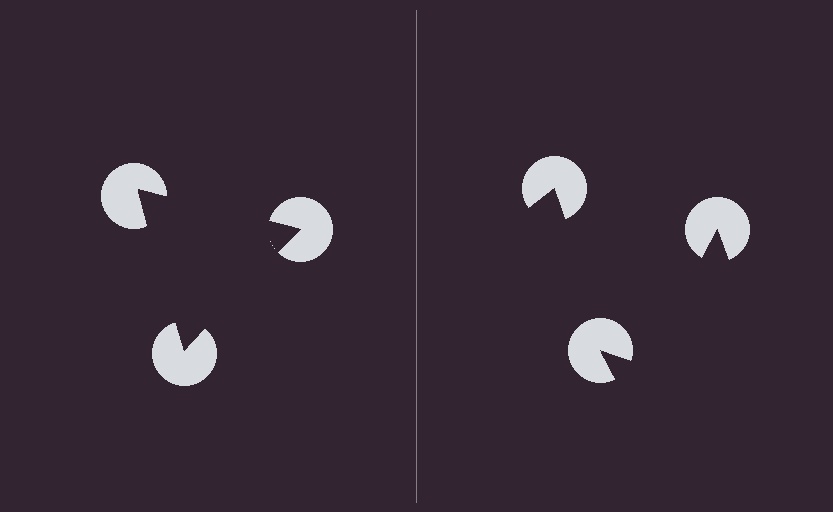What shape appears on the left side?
An illusory triangle.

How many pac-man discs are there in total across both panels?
6 — 3 on each side.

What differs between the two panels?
The pac-man discs are positioned identically on both sides; only the wedge orientations differ. On the left they align to a triangle; on the right they are misaligned.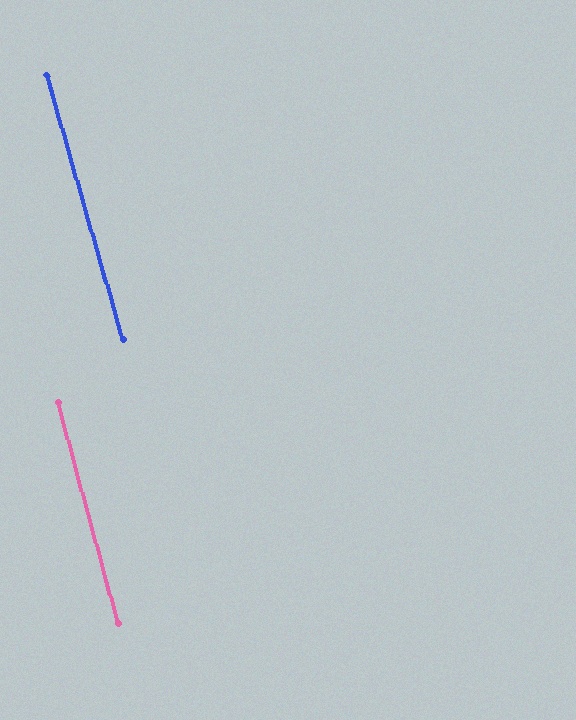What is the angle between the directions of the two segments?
Approximately 1 degree.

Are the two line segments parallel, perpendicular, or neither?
Parallel — their directions differ by only 0.9°.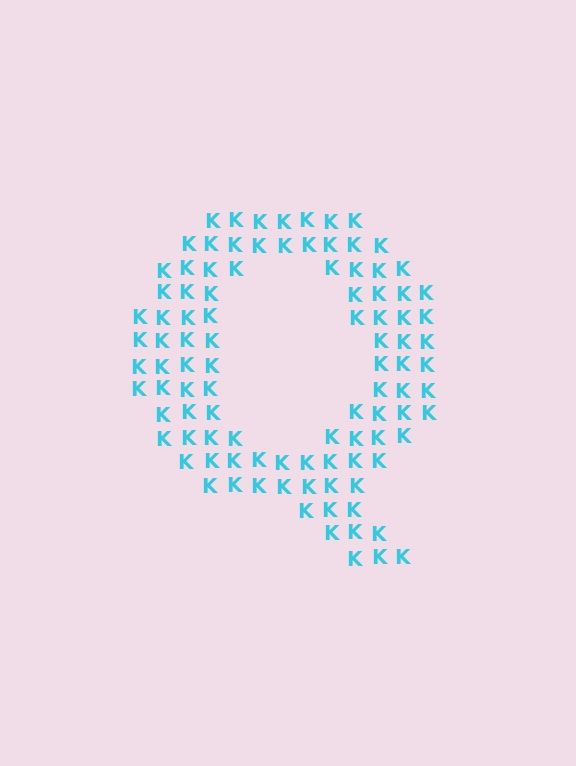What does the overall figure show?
The overall figure shows the letter Q.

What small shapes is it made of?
It is made of small letter K's.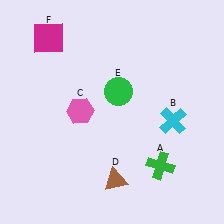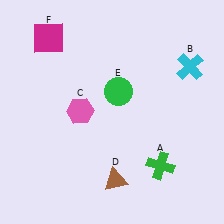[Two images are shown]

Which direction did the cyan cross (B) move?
The cyan cross (B) moved up.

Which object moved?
The cyan cross (B) moved up.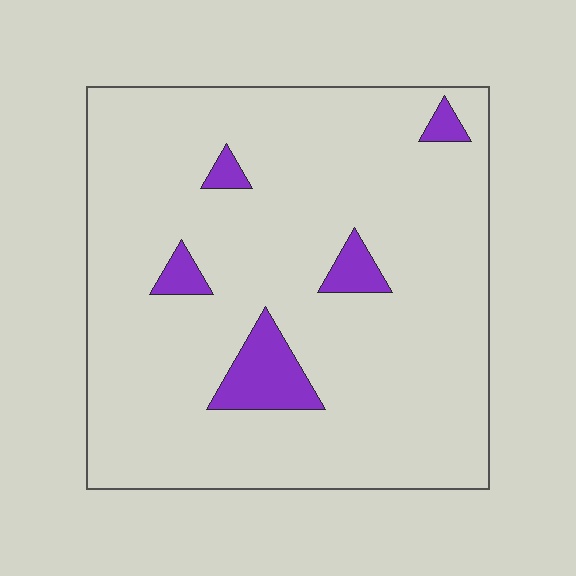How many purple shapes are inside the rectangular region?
5.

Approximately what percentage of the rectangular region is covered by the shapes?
Approximately 10%.